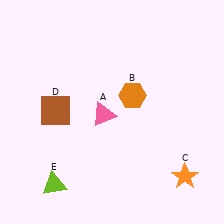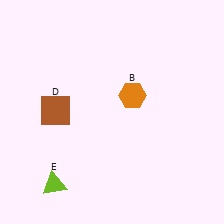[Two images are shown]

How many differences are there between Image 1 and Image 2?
There are 2 differences between the two images.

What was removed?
The orange star (C), the pink triangle (A) were removed in Image 2.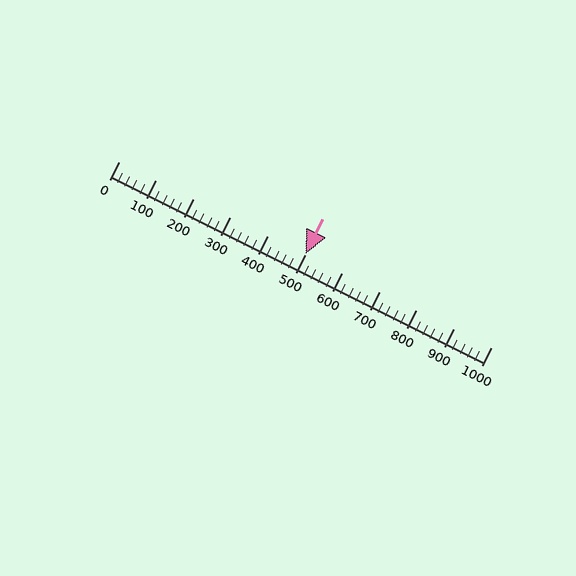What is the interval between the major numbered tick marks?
The major tick marks are spaced 100 units apart.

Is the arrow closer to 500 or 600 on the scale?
The arrow is closer to 500.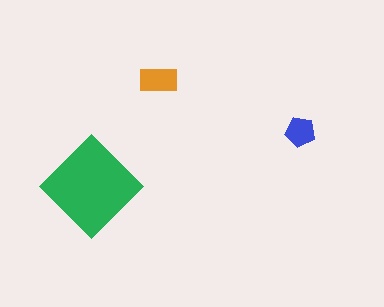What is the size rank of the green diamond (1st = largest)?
1st.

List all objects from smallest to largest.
The blue pentagon, the orange rectangle, the green diamond.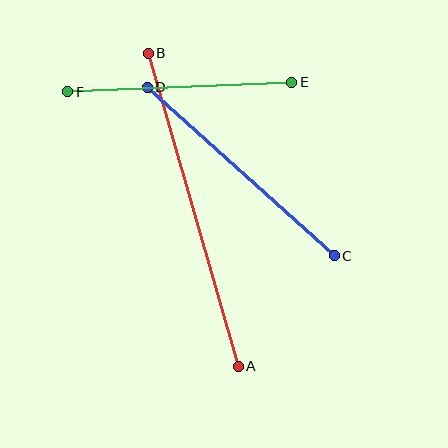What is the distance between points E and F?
The distance is approximately 224 pixels.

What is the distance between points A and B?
The distance is approximately 326 pixels.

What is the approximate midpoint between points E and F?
The midpoint is at approximately (180, 87) pixels.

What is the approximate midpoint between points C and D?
The midpoint is at approximately (241, 172) pixels.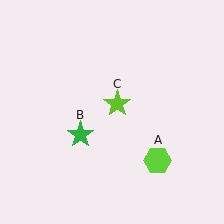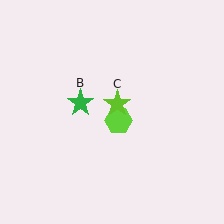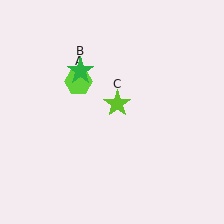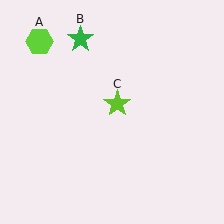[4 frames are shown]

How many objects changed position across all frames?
2 objects changed position: lime hexagon (object A), green star (object B).